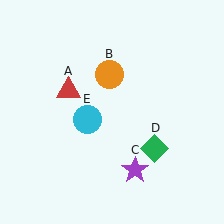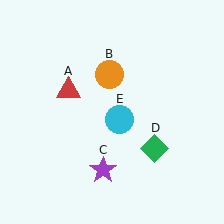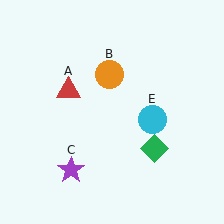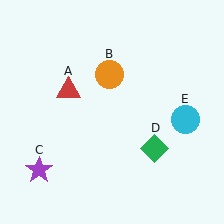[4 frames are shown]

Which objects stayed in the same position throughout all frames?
Red triangle (object A) and orange circle (object B) and green diamond (object D) remained stationary.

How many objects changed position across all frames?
2 objects changed position: purple star (object C), cyan circle (object E).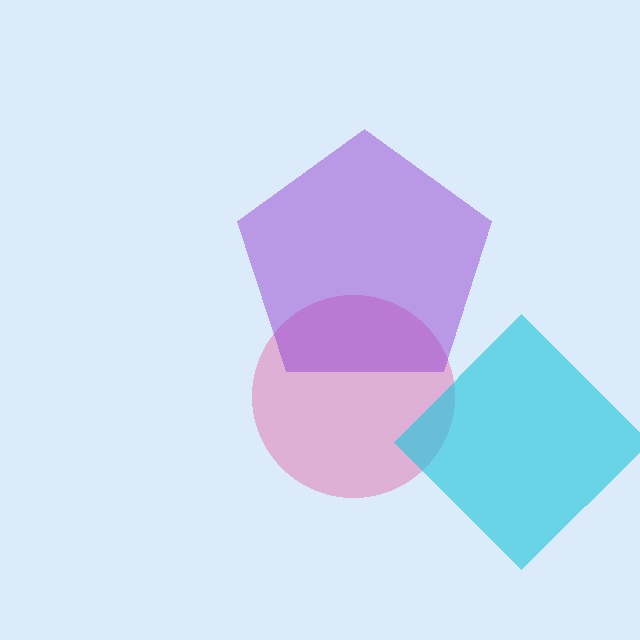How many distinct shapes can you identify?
There are 3 distinct shapes: a pink circle, a purple pentagon, a cyan diamond.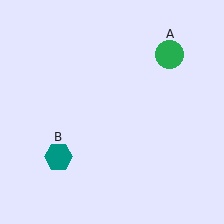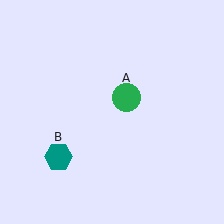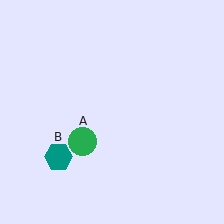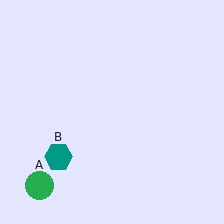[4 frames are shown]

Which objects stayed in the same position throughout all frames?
Teal hexagon (object B) remained stationary.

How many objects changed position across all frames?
1 object changed position: green circle (object A).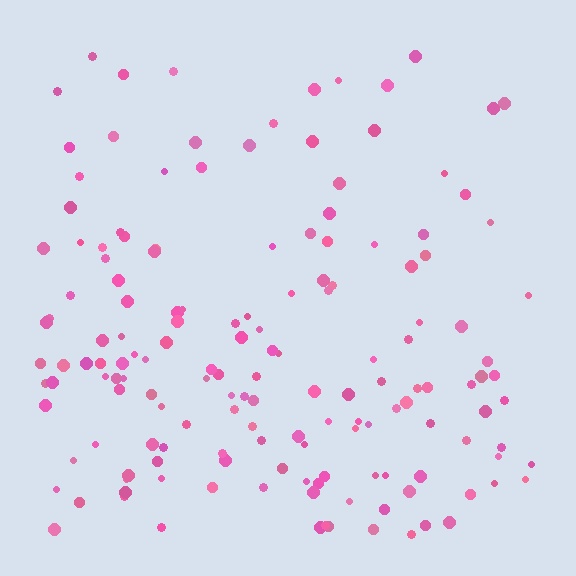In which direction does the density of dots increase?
From top to bottom, with the bottom side densest.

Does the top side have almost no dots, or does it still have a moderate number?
Still a moderate number, just noticeably fewer than the bottom.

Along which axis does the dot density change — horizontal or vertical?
Vertical.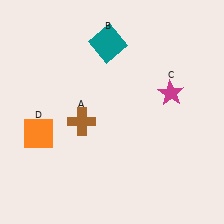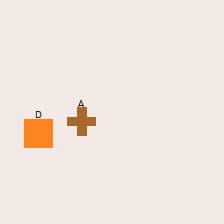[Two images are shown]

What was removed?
The teal square (B), the magenta star (C) were removed in Image 2.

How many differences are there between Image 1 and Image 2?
There are 2 differences between the two images.